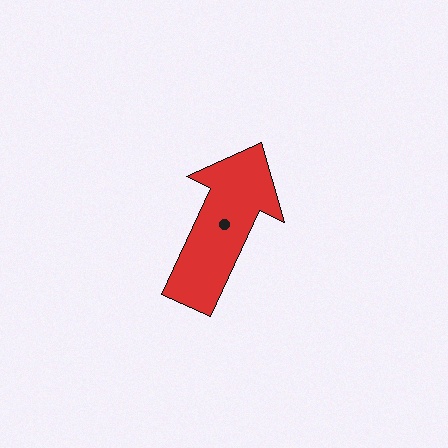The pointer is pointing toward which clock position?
Roughly 1 o'clock.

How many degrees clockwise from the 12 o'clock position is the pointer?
Approximately 25 degrees.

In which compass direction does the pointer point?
Northeast.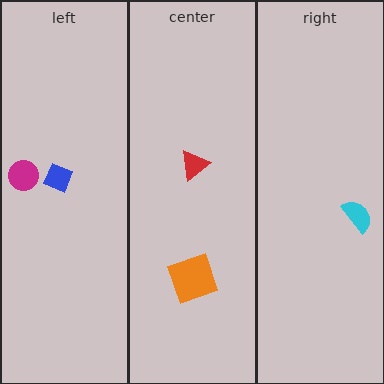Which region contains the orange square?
The center region.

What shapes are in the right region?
The cyan semicircle.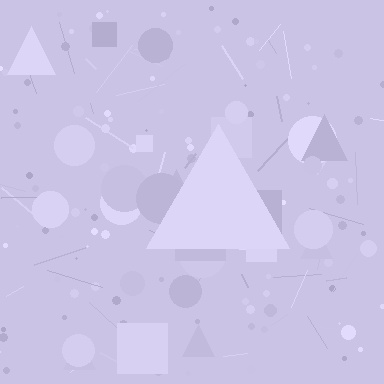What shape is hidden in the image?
A triangle is hidden in the image.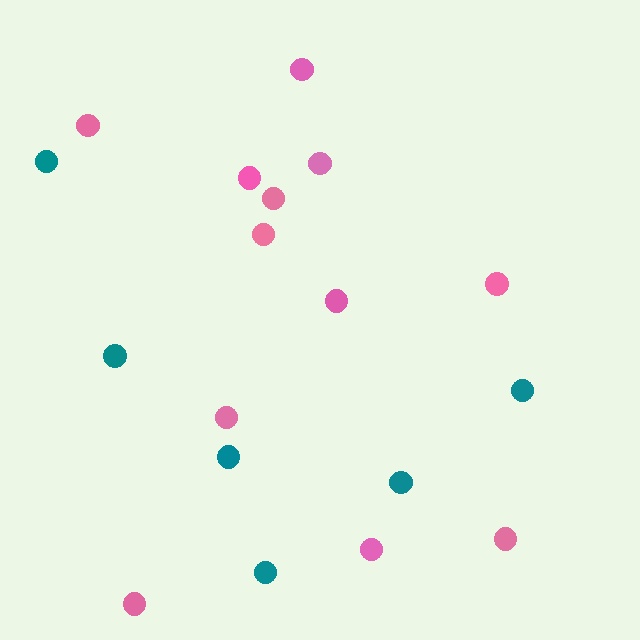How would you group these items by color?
There are 2 groups: one group of pink circles (12) and one group of teal circles (6).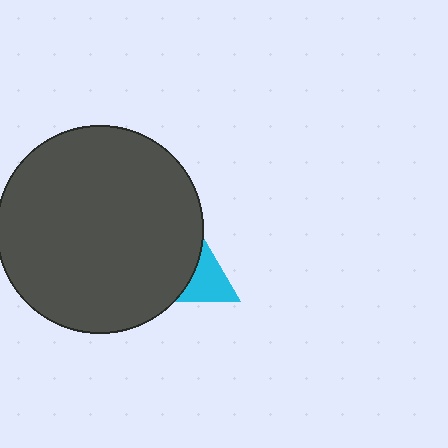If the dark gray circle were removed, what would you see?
You would see the complete cyan triangle.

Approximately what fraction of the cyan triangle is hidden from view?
Roughly 66% of the cyan triangle is hidden behind the dark gray circle.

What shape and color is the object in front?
The object in front is a dark gray circle.